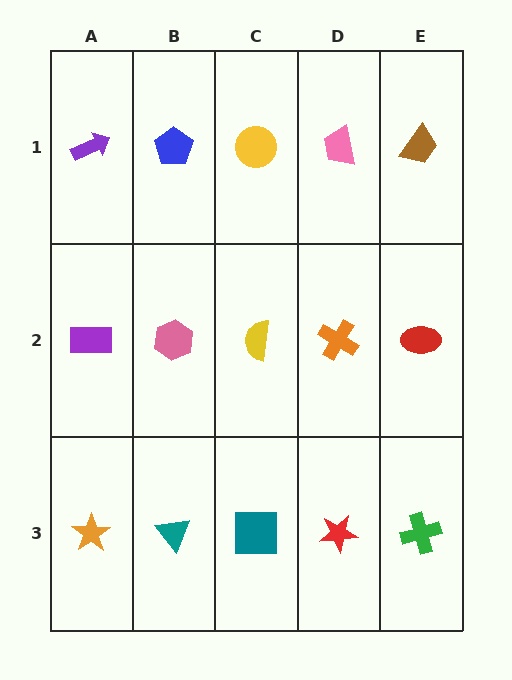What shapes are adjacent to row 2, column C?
A yellow circle (row 1, column C), a teal square (row 3, column C), a pink hexagon (row 2, column B), an orange cross (row 2, column D).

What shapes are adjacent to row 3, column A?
A purple rectangle (row 2, column A), a teal triangle (row 3, column B).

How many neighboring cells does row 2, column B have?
4.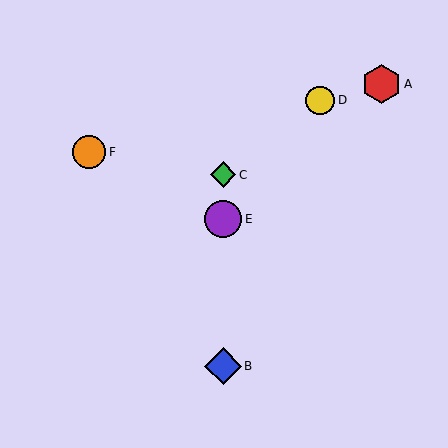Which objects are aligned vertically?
Objects B, C, E are aligned vertically.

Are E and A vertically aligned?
No, E is at x≈223 and A is at x≈381.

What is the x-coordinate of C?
Object C is at x≈223.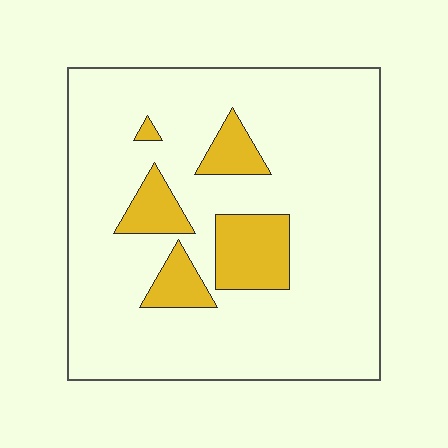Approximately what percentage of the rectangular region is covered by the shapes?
Approximately 15%.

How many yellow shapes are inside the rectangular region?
5.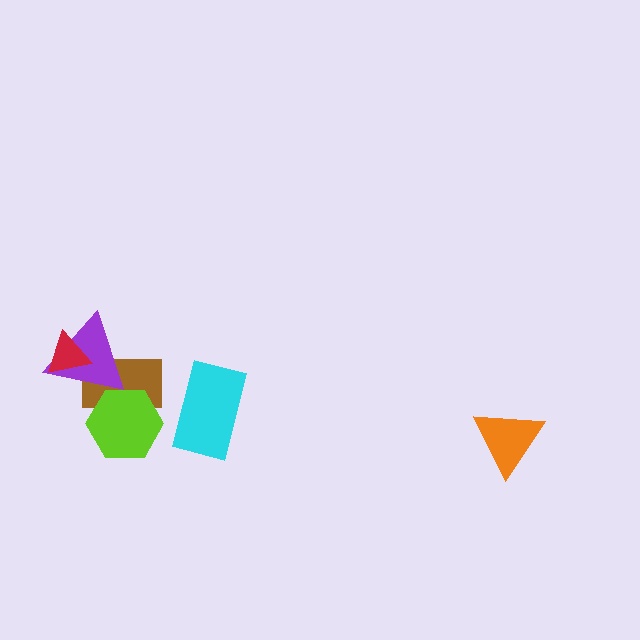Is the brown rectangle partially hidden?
Yes, it is partially covered by another shape.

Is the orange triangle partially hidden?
No, no other shape covers it.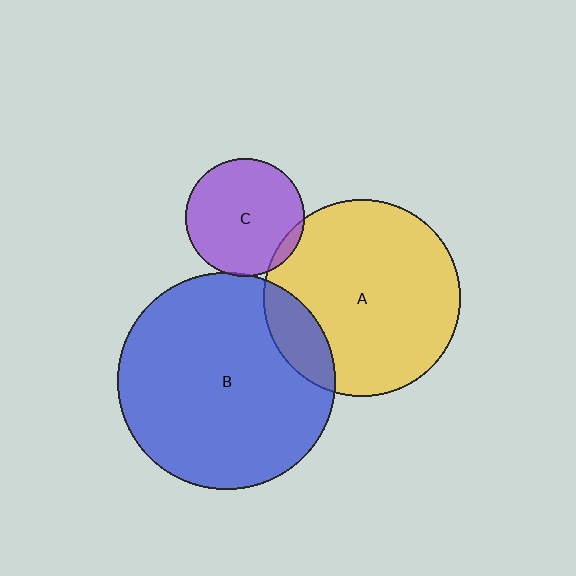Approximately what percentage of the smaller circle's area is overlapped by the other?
Approximately 5%.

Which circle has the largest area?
Circle B (blue).